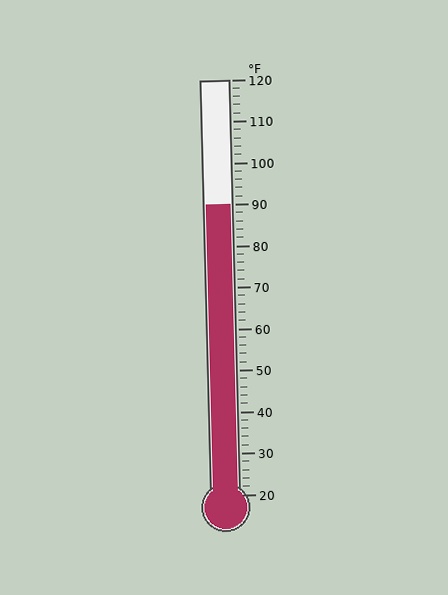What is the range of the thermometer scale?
The thermometer scale ranges from 20°F to 120°F.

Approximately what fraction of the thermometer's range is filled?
The thermometer is filled to approximately 70% of its range.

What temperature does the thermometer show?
The thermometer shows approximately 90°F.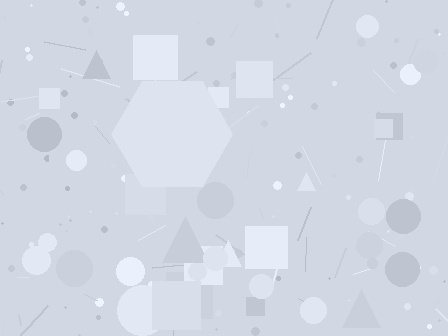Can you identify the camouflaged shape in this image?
The camouflaged shape is a hexagon.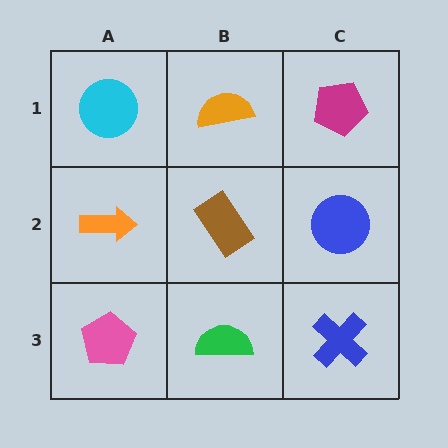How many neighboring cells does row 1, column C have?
2.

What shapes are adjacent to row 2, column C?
A magenta pentagon (row 1, column C), a blue cross (row 3, column C), a brown rectangle (row 2, column B).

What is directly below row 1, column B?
A brown rectangle.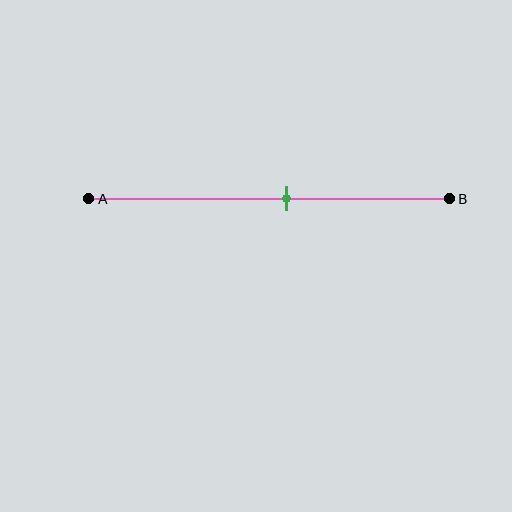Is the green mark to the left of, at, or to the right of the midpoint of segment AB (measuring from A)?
The green mark is to the right of the midpoint of segment AB.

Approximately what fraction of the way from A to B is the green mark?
The green mark is approximately 55% of the way from A to B.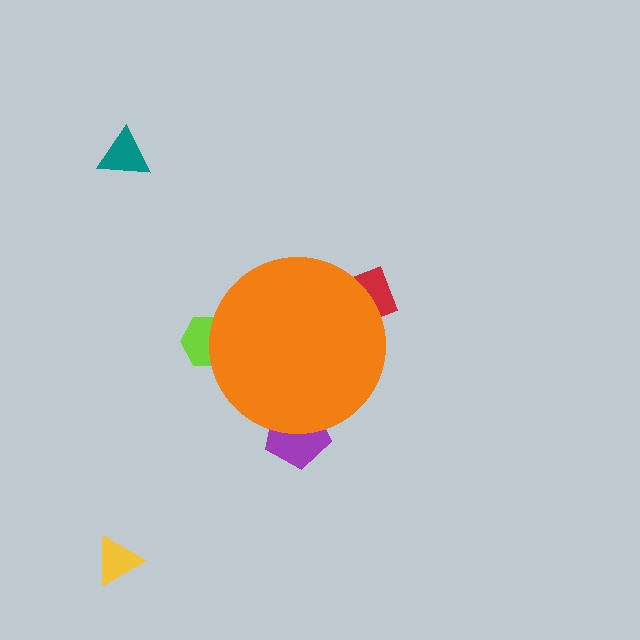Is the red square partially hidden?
Yes, the red square is partially hidden behind the orange circle.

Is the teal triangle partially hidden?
No, the teal triangle is fully visible.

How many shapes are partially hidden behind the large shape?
3 shapes are partially hidden.